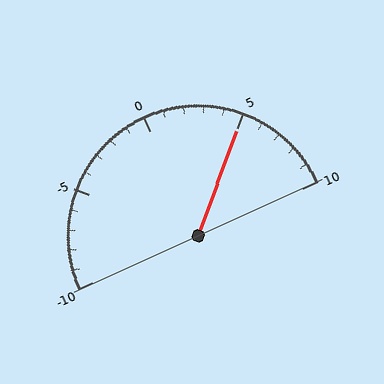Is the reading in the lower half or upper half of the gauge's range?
The reading is in the upper half of the range (-10 to 10).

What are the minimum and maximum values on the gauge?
The gauge ranges from -10 to 10.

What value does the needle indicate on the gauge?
The needle indicates approximately 5.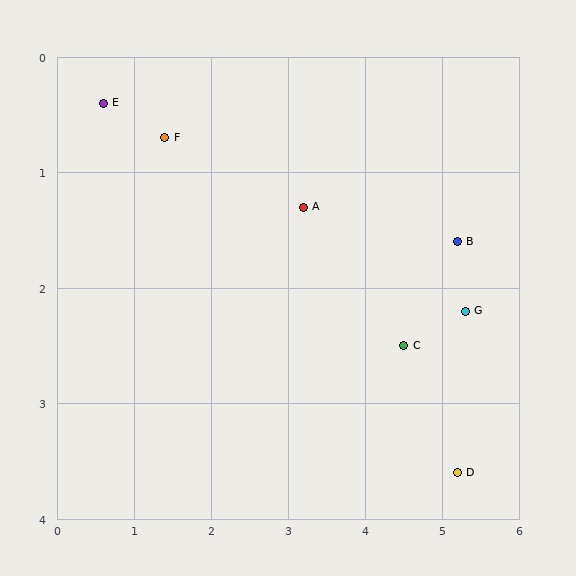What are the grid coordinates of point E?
Point E is at approximately (0.6, 0.4).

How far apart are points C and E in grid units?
Points C and E are about 4.4 grid units apart.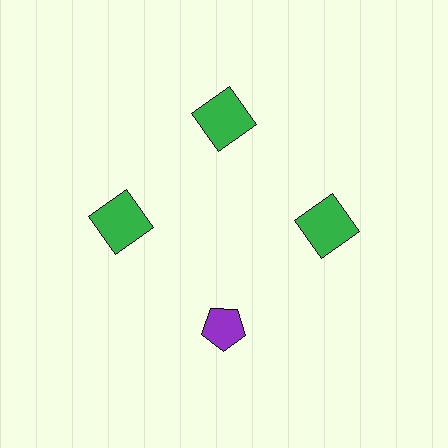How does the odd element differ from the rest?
It differs in both color (purple instead of green) and shape (pentagon instead of square).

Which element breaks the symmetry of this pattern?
The purple pentagon at roughly the 6 o'clock position breaks the symmetry. All other shapes are green squares.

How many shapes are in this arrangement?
There are 4 shapes arranged in a ring pattern.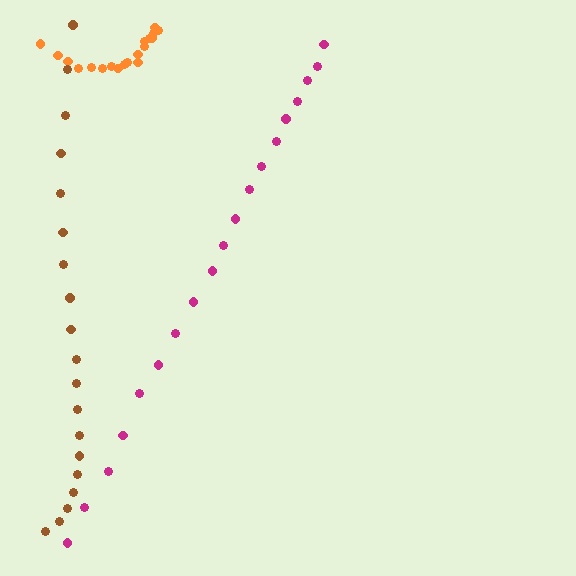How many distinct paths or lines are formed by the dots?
There are 3 distinct paths.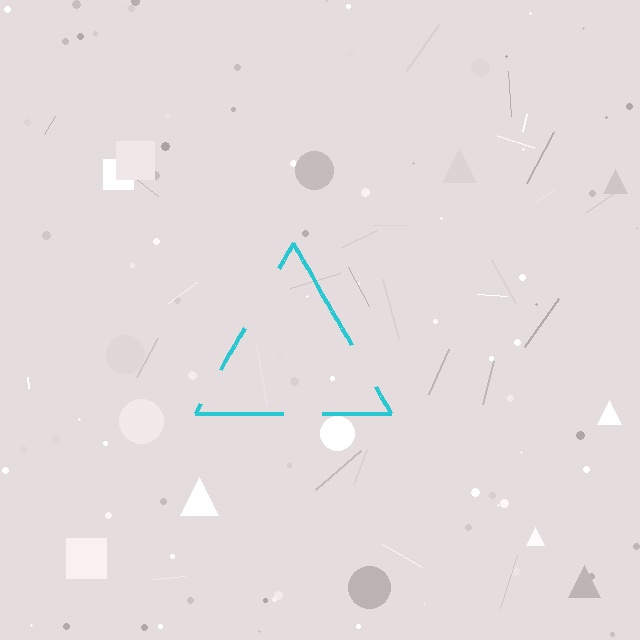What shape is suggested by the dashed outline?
The dashed outline suggests a triangle.